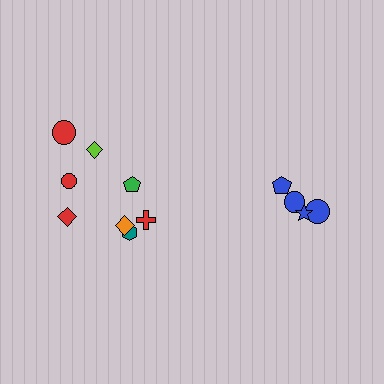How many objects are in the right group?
There are 4 objects.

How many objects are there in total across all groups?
There are 12 objects.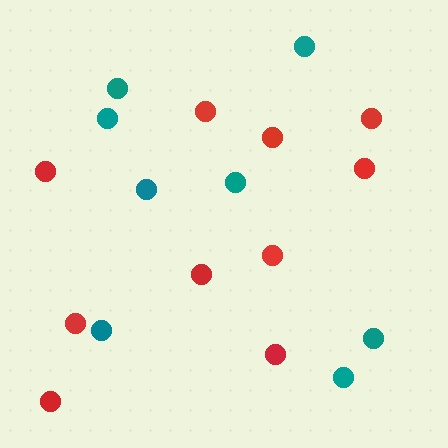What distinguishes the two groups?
There are 2 groups: one group of red circles (10) and one group of teal circles (8).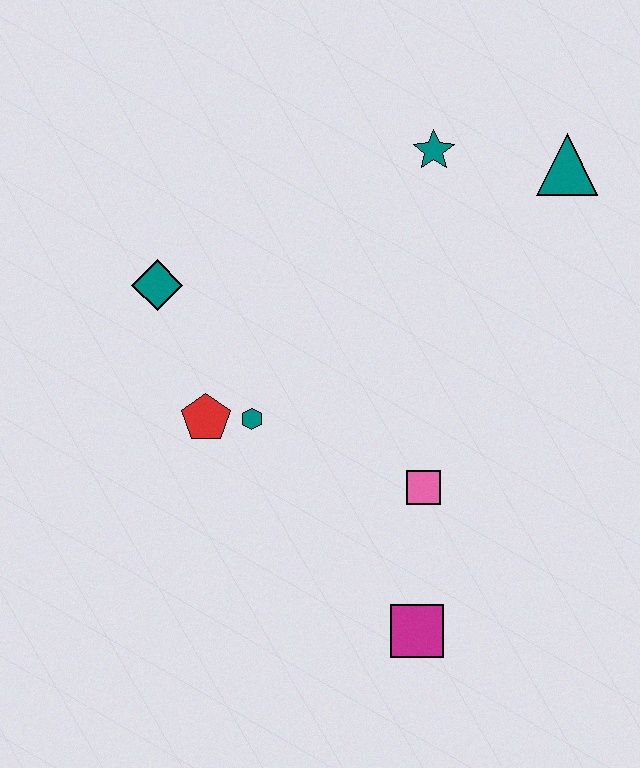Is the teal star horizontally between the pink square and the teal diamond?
No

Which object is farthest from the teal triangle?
The magenta square is farthest from the teal triangle.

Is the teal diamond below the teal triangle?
Yes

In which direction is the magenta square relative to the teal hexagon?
The magenta square is below the teal hexagon.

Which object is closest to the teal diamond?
The red pentagon is closest to the teal diamond.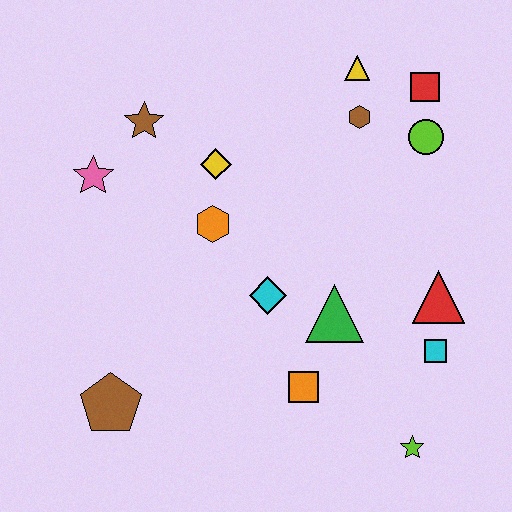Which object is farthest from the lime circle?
The brown pentagon is farthest from the lime circle.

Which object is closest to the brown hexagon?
The yellow triangle is closest to the brown hexagon.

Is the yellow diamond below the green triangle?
No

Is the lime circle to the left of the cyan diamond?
No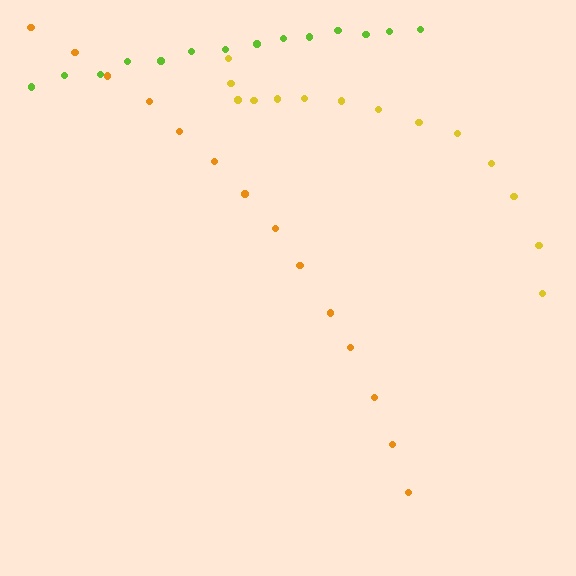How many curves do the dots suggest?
There are 3 distinct paths.